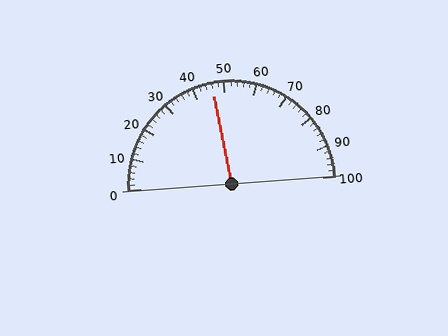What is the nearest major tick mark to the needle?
The nearest major tick mark is 50.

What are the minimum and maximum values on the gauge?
The gauge ranges from 0 to 100.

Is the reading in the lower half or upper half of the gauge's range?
The reading is in the lower half of the range (0 to 100).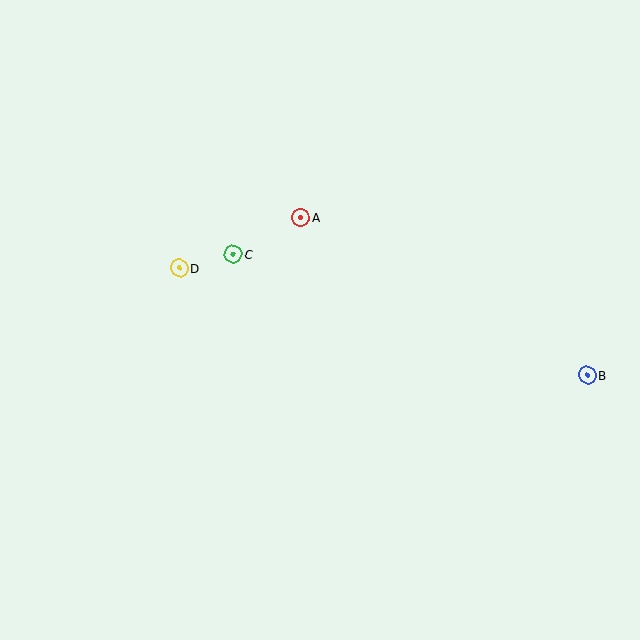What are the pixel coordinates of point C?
Point C is at (233, 254).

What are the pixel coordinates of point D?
Point D is at (179, 268).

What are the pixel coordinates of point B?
Point B is at (587, 375).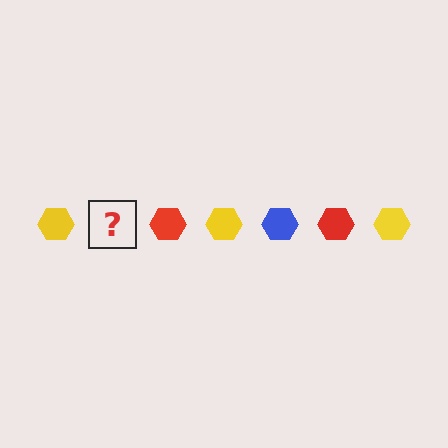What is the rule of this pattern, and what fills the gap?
The rule is that the pattern cycles through yellow, blue, red hexagons. The gap should be filled with a blue hexagon.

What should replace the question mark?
The question mark should be replaced with a blue hexagon.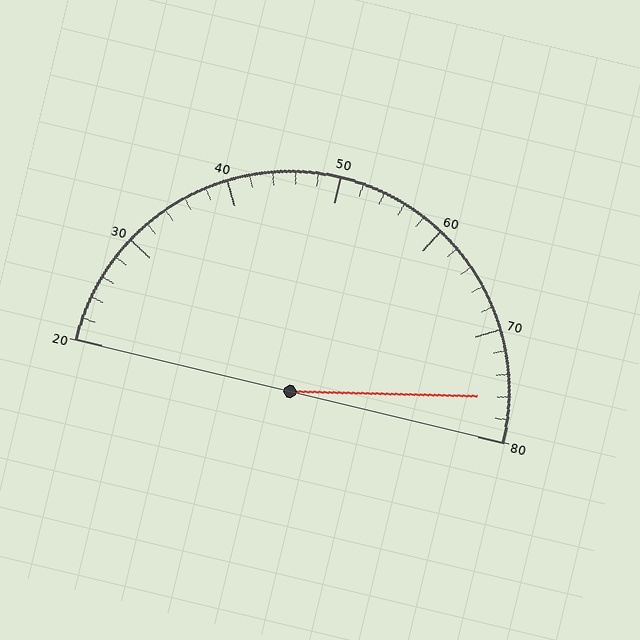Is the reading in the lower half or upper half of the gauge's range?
The reading is in the upper half of the range (20 to 80).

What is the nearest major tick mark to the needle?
The nearest major tick mark is 80.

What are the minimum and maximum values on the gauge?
The gauge ranges from 20 to 80.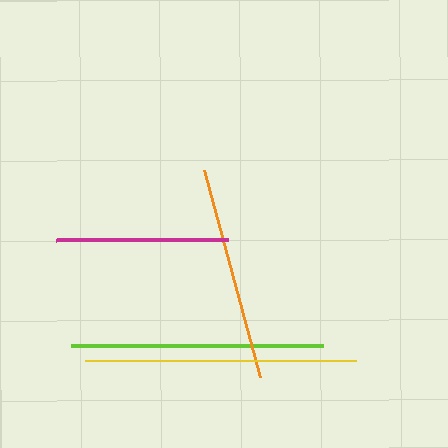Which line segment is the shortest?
The magenta line is the shortest at approximately 171 pixels.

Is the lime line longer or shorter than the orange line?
The lime line is longer than the orange line.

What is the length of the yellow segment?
The yellow segment is approximately 271 pixels long.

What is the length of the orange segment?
The orange segment is approximately 215 pixels long.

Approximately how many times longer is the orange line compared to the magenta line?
The orange line is approximately 1.3 times the length of the magenta line.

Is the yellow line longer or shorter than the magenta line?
The yellow line is longer than the magenta line.